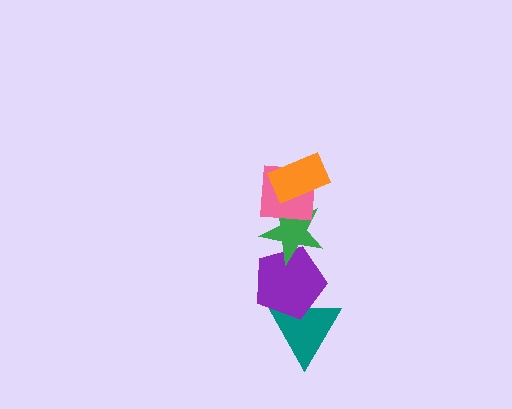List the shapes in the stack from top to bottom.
From top to bottom: the orange rectangle, the pink square, the green star, the purple pentagon, the teal triangle.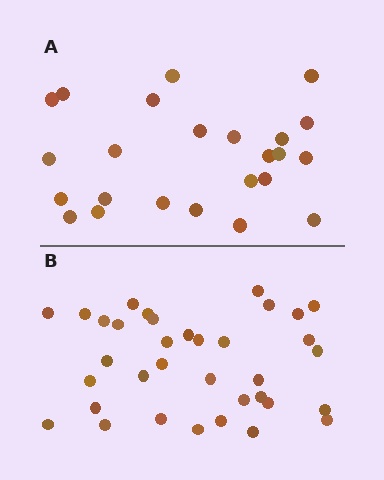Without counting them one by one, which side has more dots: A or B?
Region B (the bottom region) has more dots.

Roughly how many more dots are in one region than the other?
Region B has roughly 12 or so more dots than region A.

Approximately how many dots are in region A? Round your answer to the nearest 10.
About 20 dots. (The exact count is 24, which rounds to 20.)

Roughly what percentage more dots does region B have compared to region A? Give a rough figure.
About 45% more.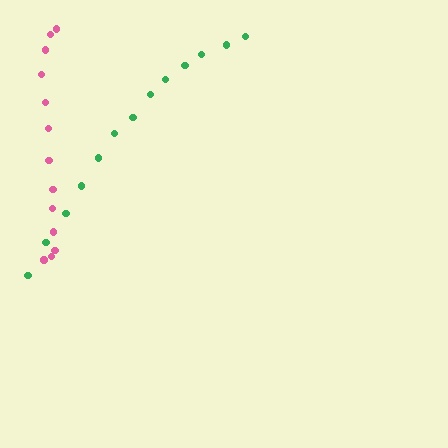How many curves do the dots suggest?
There are 2 distinct paths.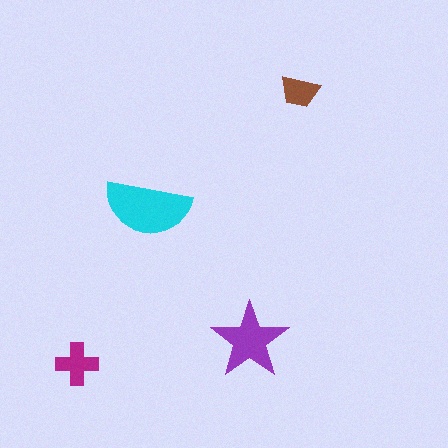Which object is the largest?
The cyan semicircle.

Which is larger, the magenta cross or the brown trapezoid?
The magenta cross.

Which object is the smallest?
The brown trapezoid.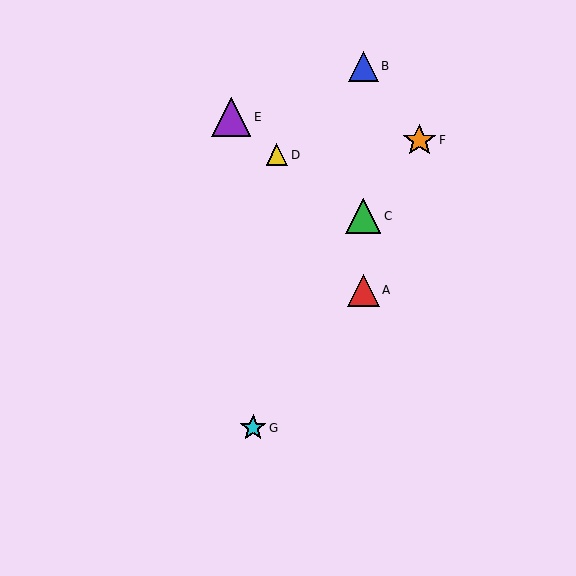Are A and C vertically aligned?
Yes, both are at x≈363.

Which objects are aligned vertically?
Objects A, B, C are aligned vertically.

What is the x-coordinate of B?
Object B is at x≈363.